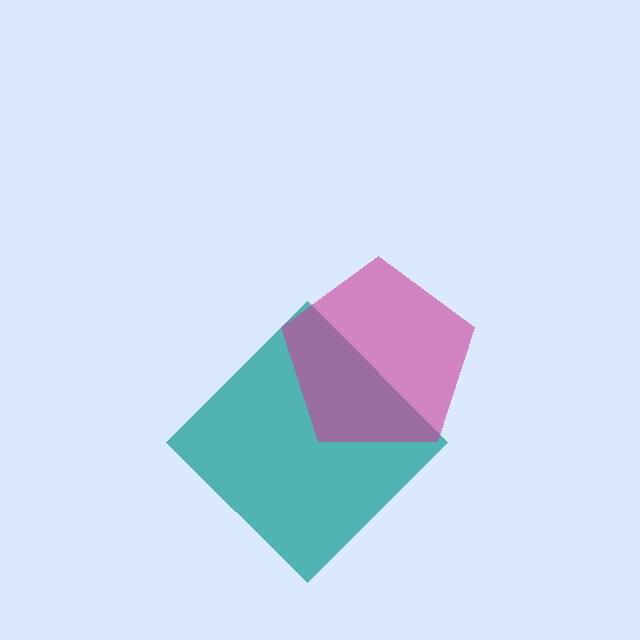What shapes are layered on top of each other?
The layered shapes are: a teal diamond, a magenta pentagon.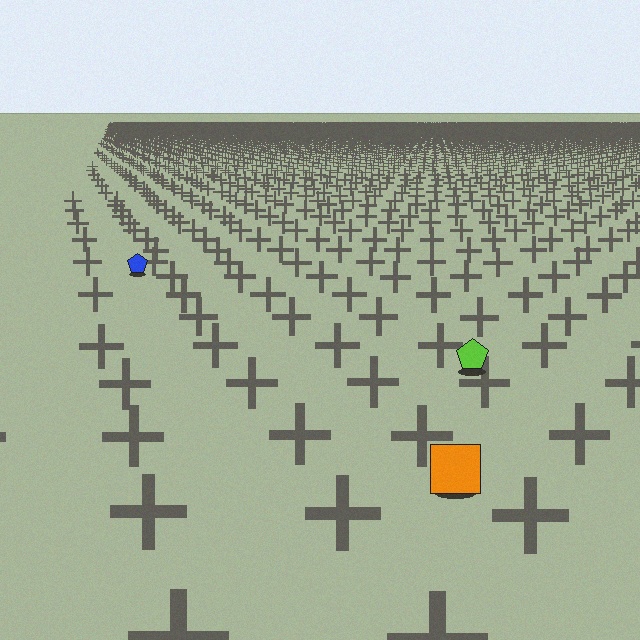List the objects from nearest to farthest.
From nearest to farthest: the orange square, the lime pentagon, the blue pentagon.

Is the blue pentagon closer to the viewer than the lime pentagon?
No. The lime pentagon is closer — you can tell from the texture gradient: the ground texture is coarser near it.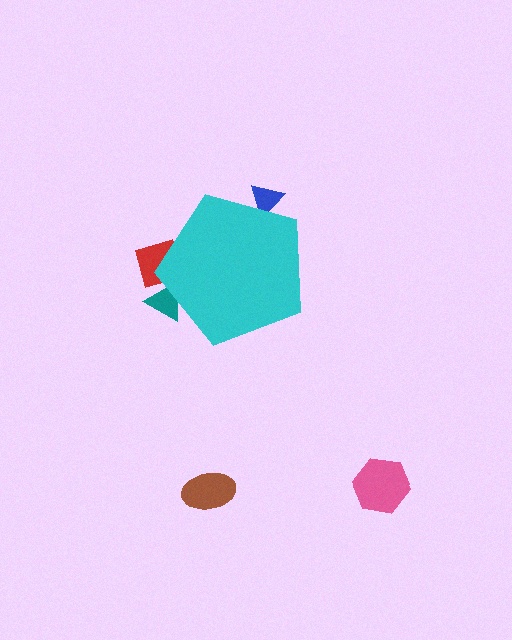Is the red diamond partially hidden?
Yes, the red diamond is partially hidden behind the cyan pentagon.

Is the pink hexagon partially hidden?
No, the pink hexagon is fully visible.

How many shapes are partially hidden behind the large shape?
3 shapes are partially hidden.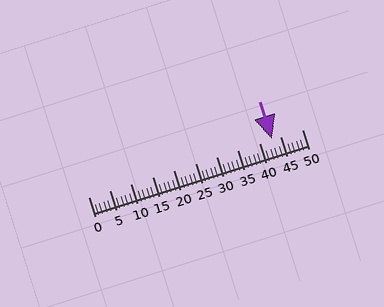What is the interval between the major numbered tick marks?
The major tick marks are spaced 5 units apart.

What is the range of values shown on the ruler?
The ruler shows values from 0 to 50.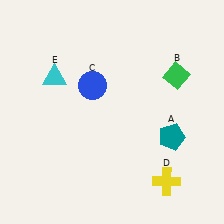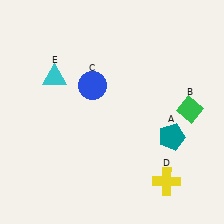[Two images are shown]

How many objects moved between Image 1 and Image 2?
1 object moved between the two images.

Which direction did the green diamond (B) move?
The green diamond (B) moved down.